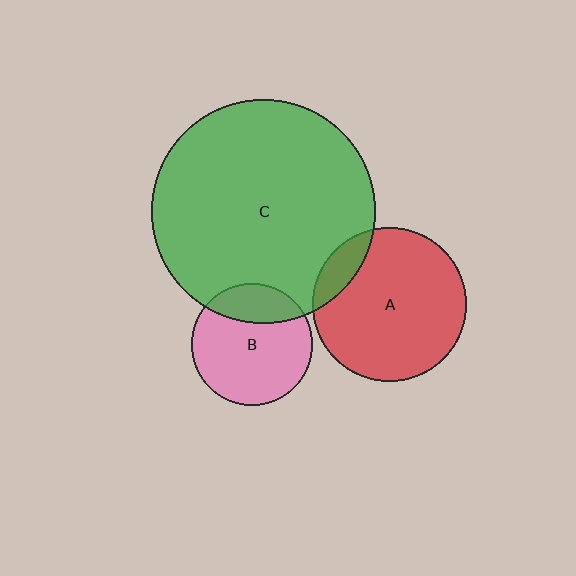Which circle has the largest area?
Circle C (green).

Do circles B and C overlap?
Yes.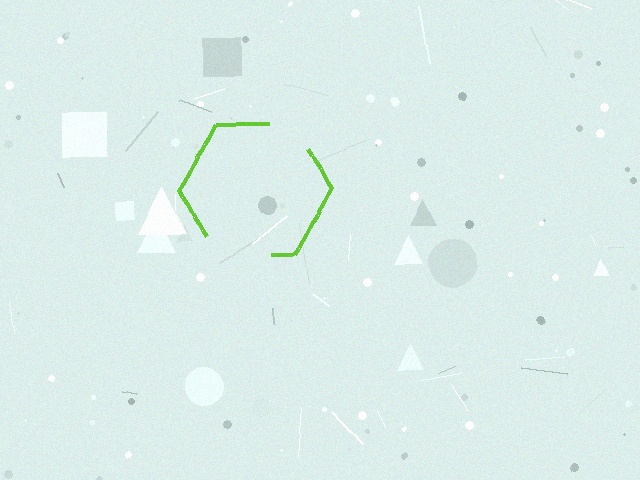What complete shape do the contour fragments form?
The contour fragments form a hexagon.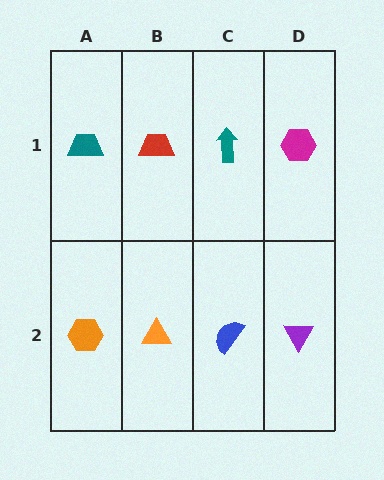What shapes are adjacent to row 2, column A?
A teal trapezoid (row 1, column A), an orange triangle (row 2, column B).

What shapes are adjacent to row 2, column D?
A magenta hexagon (row 1, column D), a blue semicircle (row 2, column C).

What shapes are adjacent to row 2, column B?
A red trapezoid (row 1, column B), an orange hexagon (row 2, column A), a blue semicircle (row 2, column C).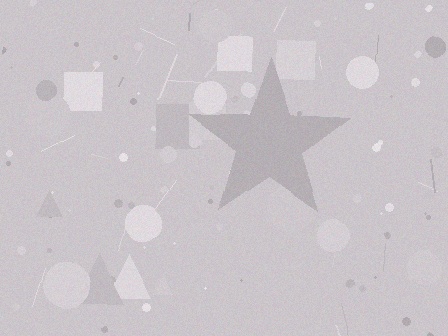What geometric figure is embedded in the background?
A star is embedded in the background.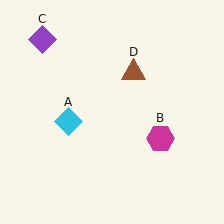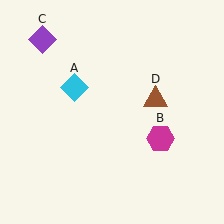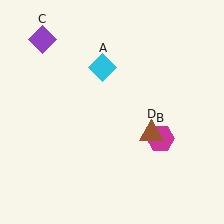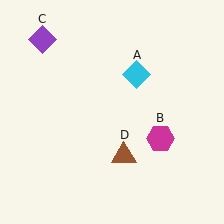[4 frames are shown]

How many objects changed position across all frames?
2 objects changed position: cyan diamond (object A), brown triangle (object D).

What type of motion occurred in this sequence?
The cyan diamond (object A), brown triangle (object D) rotated clockwise around the center of the scene.